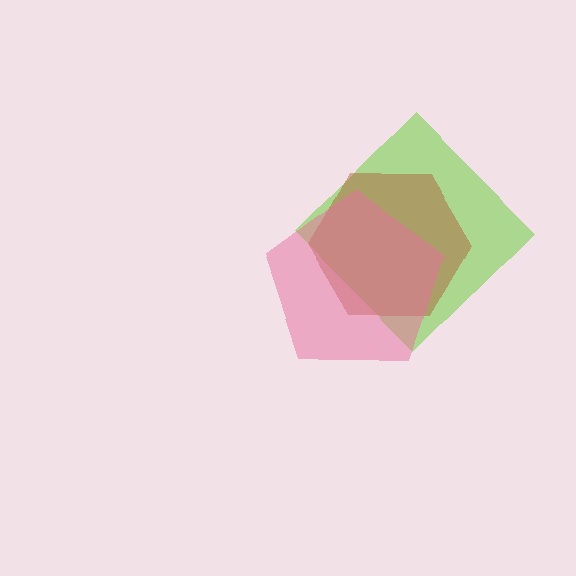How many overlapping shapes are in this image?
There are 3 overlapping shapes in the image.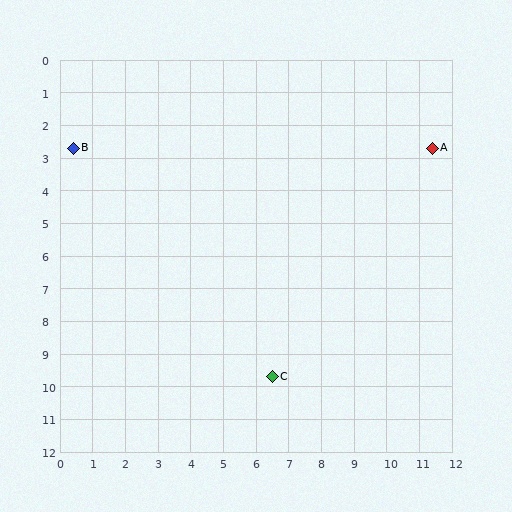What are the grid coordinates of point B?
Point B is at approximately (0.4, 2.7).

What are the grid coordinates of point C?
Point C is at approximately (6.5, 9.7).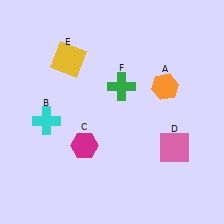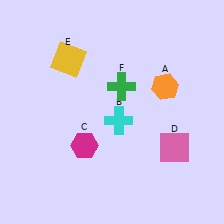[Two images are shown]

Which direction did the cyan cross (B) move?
The cyan cross (B) moved right.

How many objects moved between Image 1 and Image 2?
1 object moved between the two images.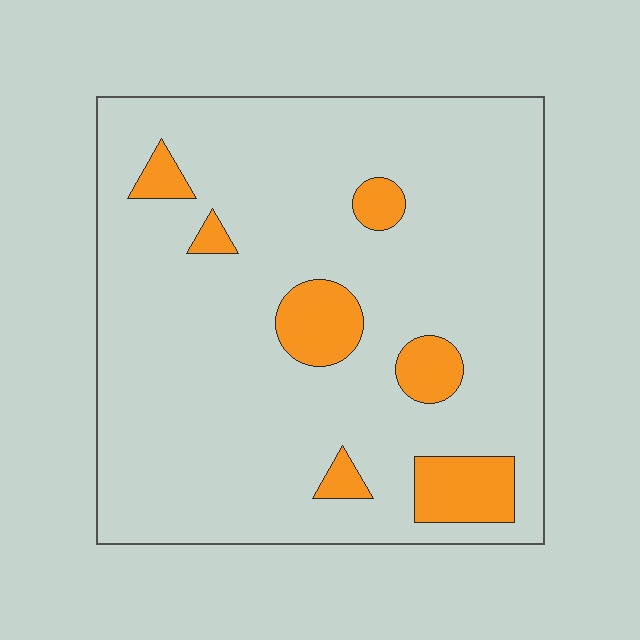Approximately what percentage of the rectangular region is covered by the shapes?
Approximately 10%.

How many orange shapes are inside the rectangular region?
7.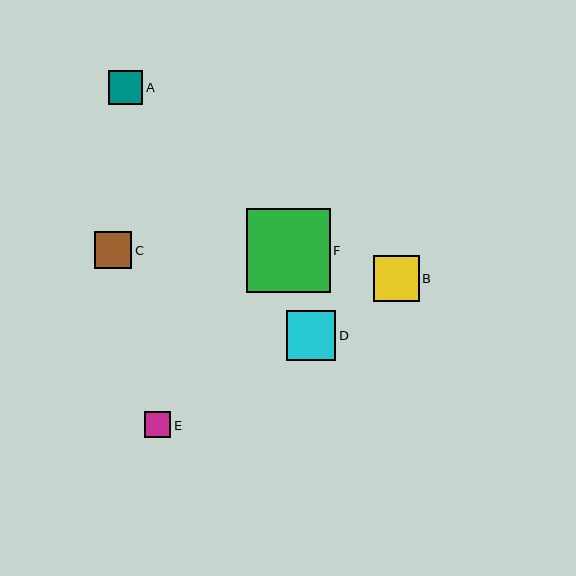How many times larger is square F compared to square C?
Square F is approximately 2.3 times the size of square C.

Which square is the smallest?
Square E is the smallest with a size of approximately 26 pixels.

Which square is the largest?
Square F is the largest with a size of approximately 84 pixels.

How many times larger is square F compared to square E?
Square F is approximately 3.2 times the size of square E.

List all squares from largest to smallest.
From largest to smallest: F, D, B, C, A, E.